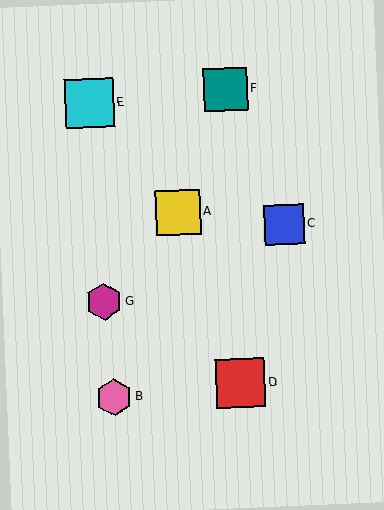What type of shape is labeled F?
Shape F is a teal square.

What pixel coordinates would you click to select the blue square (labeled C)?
Click at (284, 224) to select the blue square C.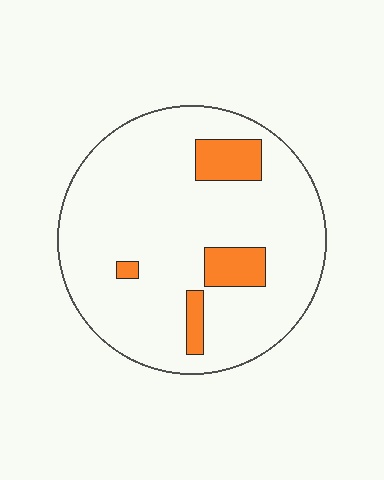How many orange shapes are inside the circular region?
4.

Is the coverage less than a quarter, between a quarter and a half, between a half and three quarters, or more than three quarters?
Less than a quarter.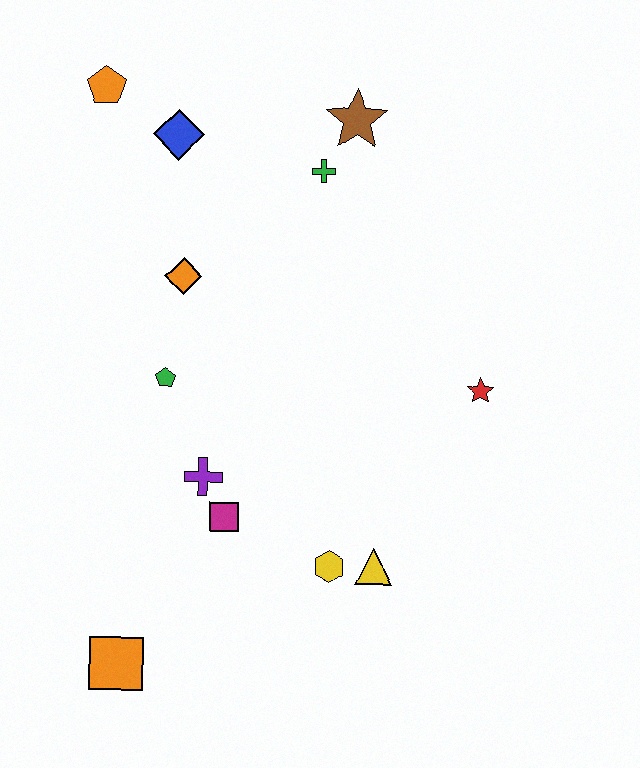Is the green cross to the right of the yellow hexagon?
No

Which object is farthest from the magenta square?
The orange pentagon is farthest from the magenta square.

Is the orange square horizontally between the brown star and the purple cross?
No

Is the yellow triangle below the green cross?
Yes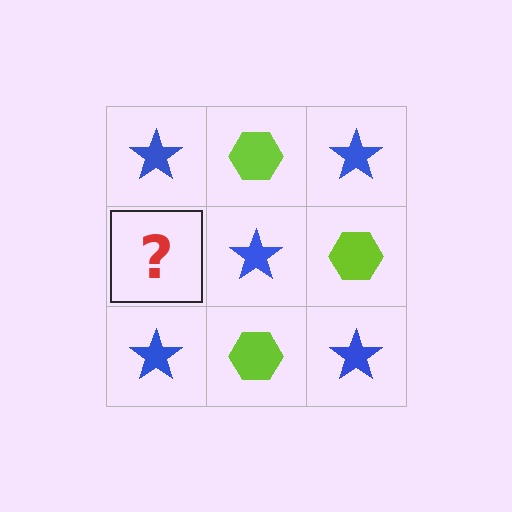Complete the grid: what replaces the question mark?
The question mark should be replaced with a lime hexagon.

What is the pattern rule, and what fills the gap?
The rule is that it alternates blue star and lime hexagon in a checkerboard pattern. The gap should be filled with a lime hexagon.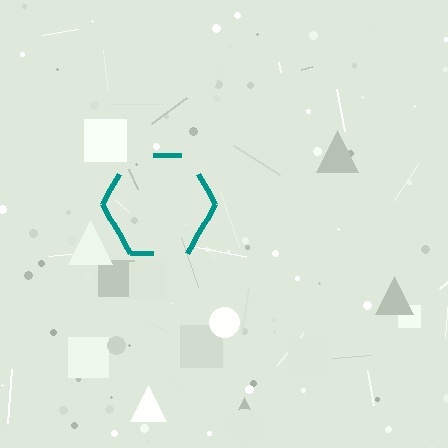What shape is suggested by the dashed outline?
The dashed outline suggests a hexagon.